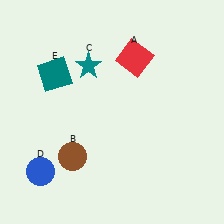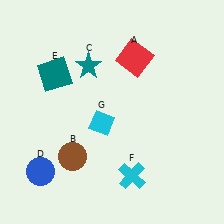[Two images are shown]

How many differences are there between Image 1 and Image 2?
There are 2 differences between the two images.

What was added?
A cyan cross (F), a cyan diamond (G) were added in Image 2.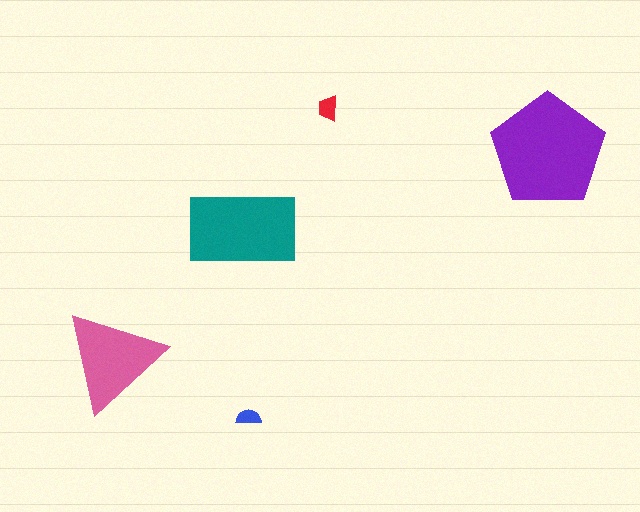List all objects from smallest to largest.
The blue semicircle, the red trapezoid, the pink triangle, the teal rectangle, the purple pentagon.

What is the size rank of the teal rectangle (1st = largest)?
2nd.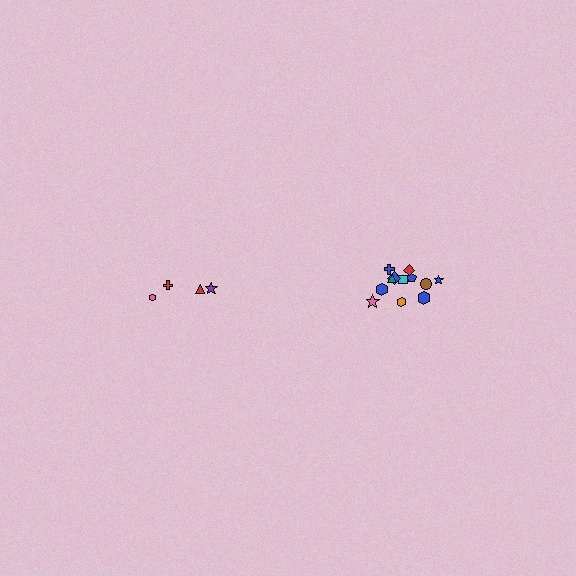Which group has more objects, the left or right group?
The right group.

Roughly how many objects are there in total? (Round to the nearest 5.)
Roughly 15 objects in total.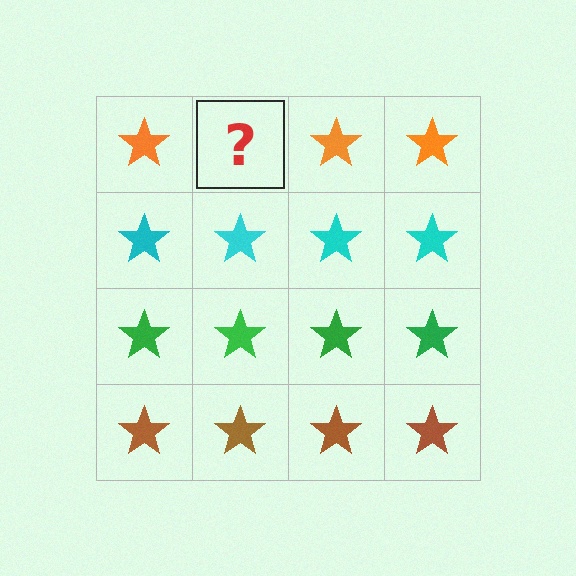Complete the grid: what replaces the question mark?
The question mark should be replaced with an orange star.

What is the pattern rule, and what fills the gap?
The rule is that each row has a consistent color. The gap should be filled with an orange star.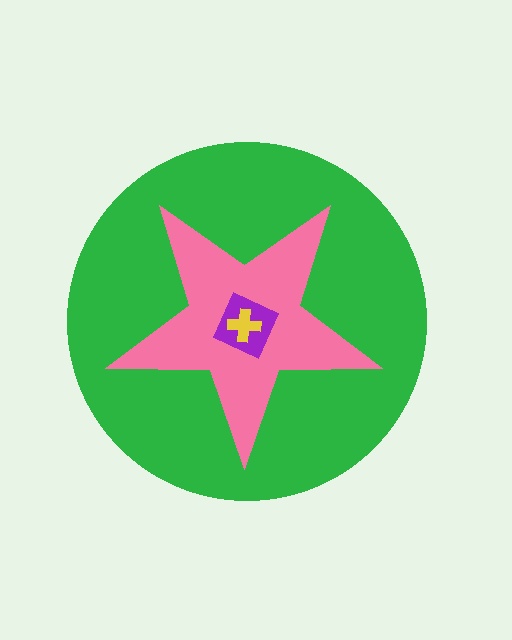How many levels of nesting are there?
4.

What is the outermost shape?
The green circle.